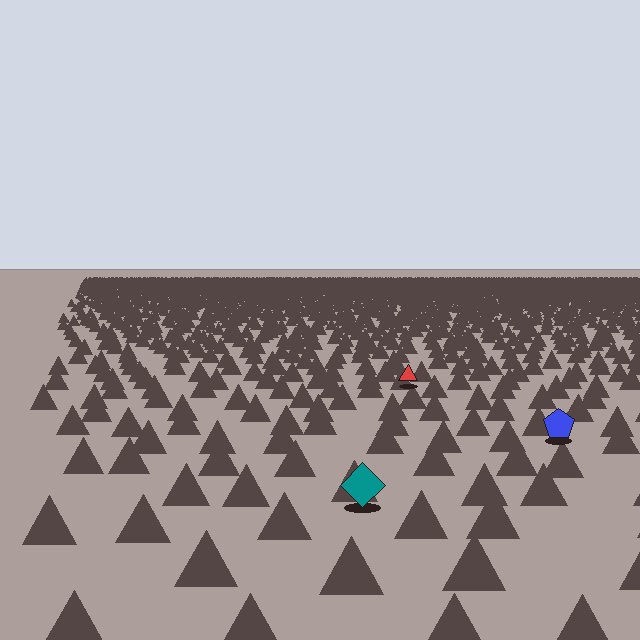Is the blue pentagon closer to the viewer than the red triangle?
Yes. The blue pentagon is closer — you can tell from the texture gradient: the ground texture is coarser near it.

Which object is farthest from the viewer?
The red triangle is farthest from the viewer. It appears smaller and the ground texture around it is denser.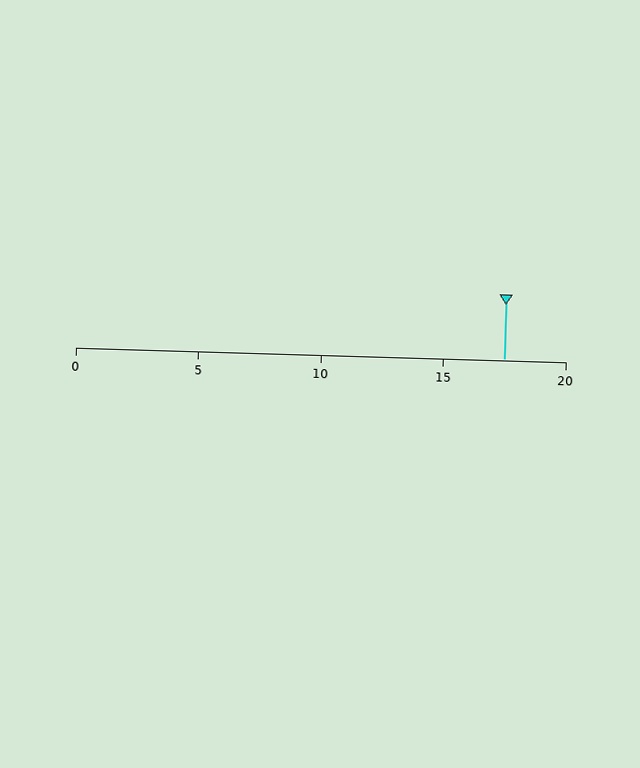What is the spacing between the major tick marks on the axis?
The major ticks are spaced 5 apart.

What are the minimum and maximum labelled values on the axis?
The axis runs from 0 to 20.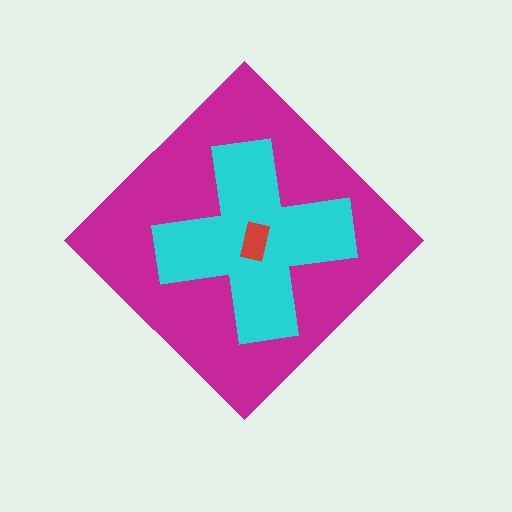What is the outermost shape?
The magenta diamond.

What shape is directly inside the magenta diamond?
The cyan cross.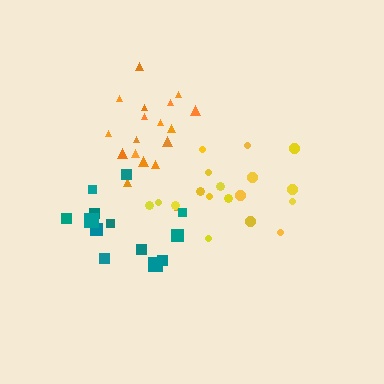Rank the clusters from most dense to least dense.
teal, orange, yellow.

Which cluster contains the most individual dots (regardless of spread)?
Orange (18).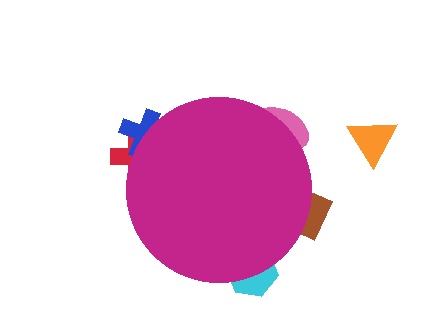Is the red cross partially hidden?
Yes, the red cross is partially hidden behind the magenta circle.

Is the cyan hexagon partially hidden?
Yes, the cyan hexagon is partially hidden behind the magenta circle.